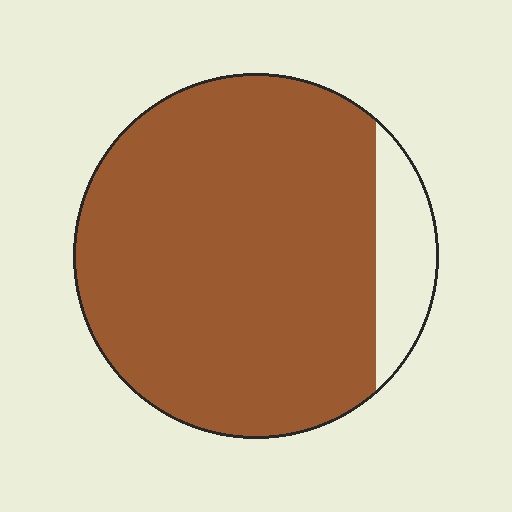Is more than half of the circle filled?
Yes.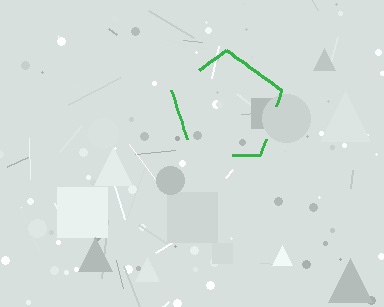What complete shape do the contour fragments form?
The contour fragments form a pentagon.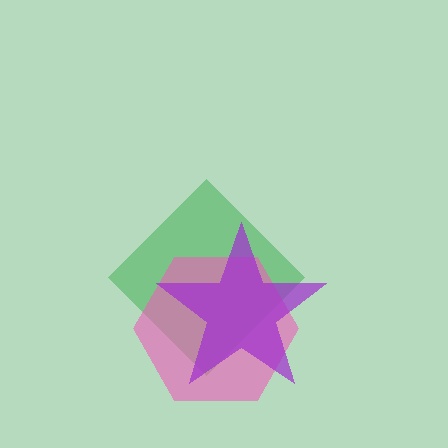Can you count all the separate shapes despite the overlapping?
Yes, there are 3 separate shapes.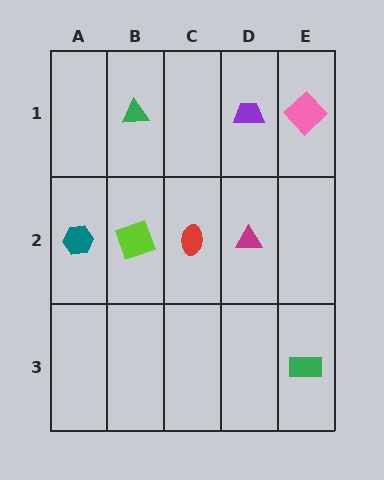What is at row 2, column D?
A magenta triangle.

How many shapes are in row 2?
4 shapes.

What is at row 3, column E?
A green rectangle.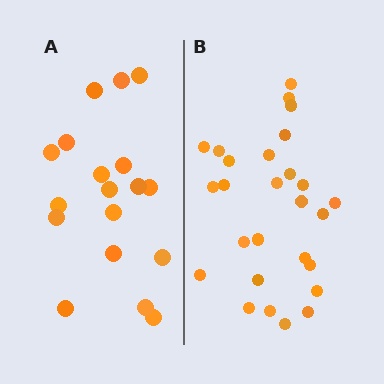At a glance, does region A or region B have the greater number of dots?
Region B (the right region) has more dots.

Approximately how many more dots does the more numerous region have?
Region B has roughly 8 or so more dots than region A.